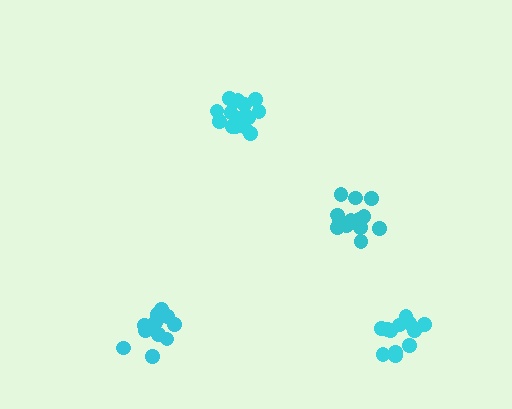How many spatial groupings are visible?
There are 4 spatial groupings.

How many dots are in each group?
Group 1: 11 dots, Group 2: 13 dots, Group 3: 14 dots, Group 4: 14 dots (52 total).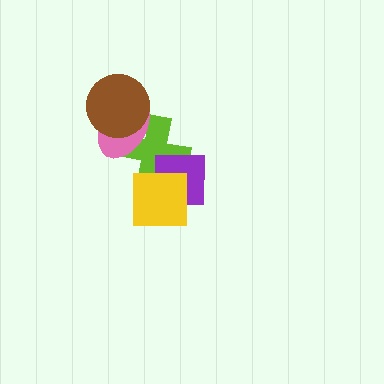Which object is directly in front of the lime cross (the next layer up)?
The pink ellipse is directly in front of the lime cross.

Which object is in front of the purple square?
The yellow square is in front of the purple square.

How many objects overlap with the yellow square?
2 objects overlap with the yellow square.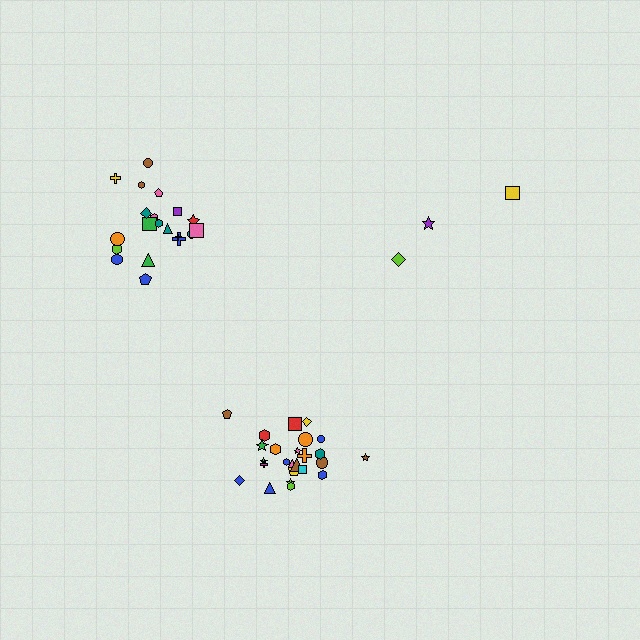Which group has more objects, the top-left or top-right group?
The top-left group.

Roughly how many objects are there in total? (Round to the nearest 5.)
Roughly 50 objects in total.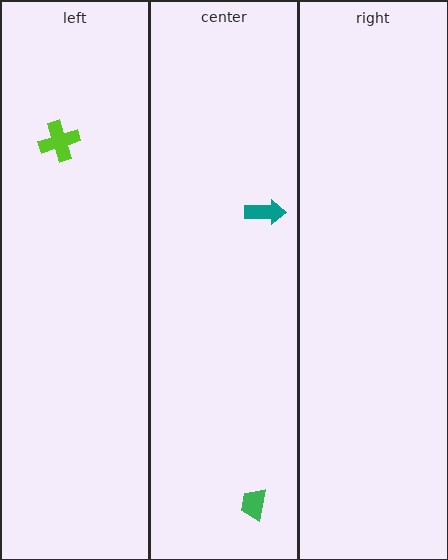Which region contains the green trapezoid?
The center region.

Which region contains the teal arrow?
The center region.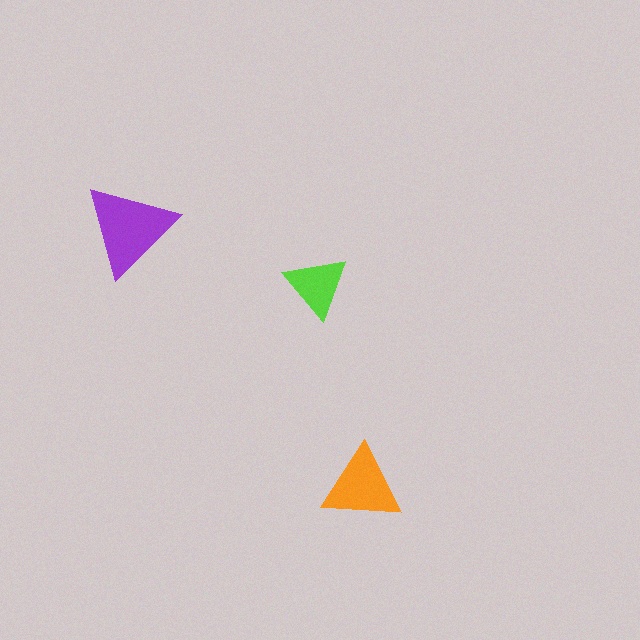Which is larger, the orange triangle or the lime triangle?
The orange one.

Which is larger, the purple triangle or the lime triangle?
The purple one.